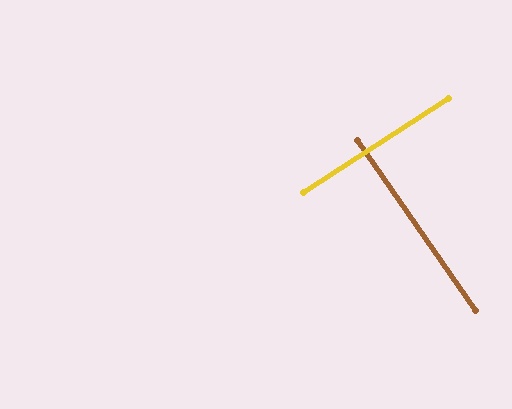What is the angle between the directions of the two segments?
Approximately 88 degrees.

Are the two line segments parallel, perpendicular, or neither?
Perpendicular — they meet at approximately 88°.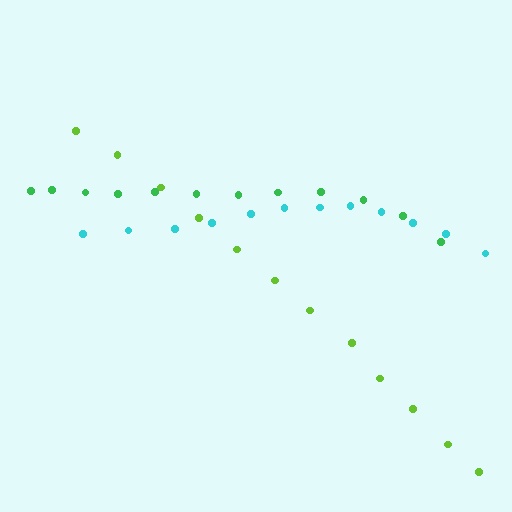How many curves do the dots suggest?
There are 3 distinct paths.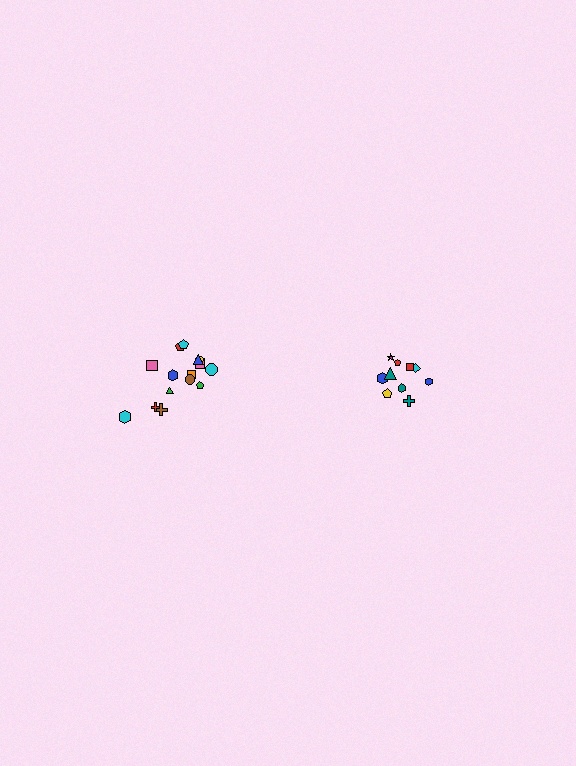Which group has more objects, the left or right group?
The left group.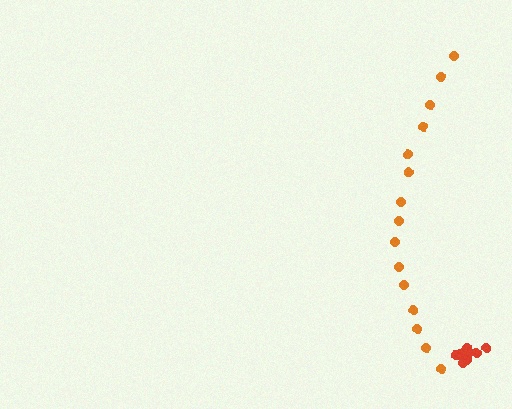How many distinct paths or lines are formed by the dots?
There are 2 distinct paths.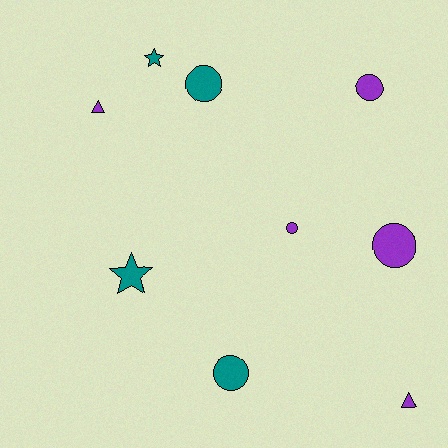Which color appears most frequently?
Purple, with 5 objects.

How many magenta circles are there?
There are no magenta circles.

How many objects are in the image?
There are 9 objects.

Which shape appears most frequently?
Circle, with 5 objects.